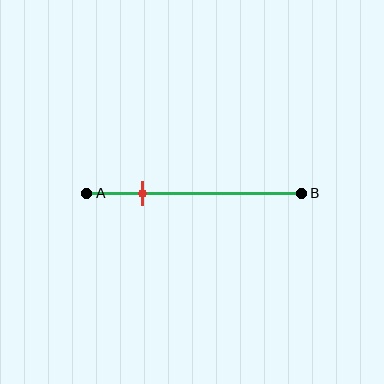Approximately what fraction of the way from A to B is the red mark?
The red mark is approximately 25% of the way from A to B.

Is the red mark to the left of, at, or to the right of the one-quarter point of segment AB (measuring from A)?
The red mark is approximately at the one-quarter point of segment AB.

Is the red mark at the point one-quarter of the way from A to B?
Yes, the mark is approximately at the one-quarter point.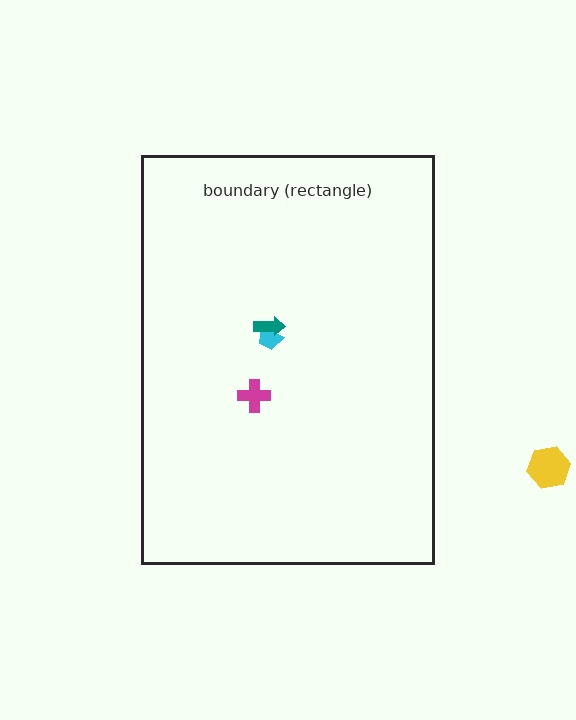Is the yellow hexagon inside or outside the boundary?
Outside.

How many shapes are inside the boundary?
3 inside, 1 outside.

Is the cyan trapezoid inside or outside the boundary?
Inside.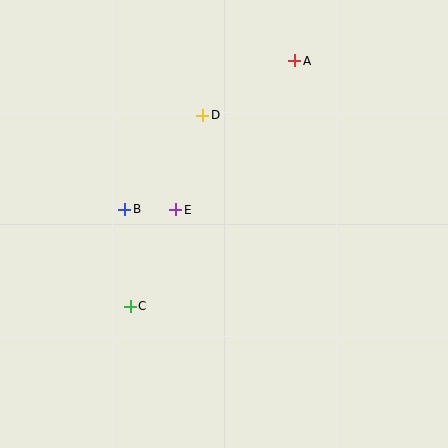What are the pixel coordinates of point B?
Point B is at (125, 209).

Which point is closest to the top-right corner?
Point A is closest to the top-right corner.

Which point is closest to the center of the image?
Point E at (176, 210) is closest to the center.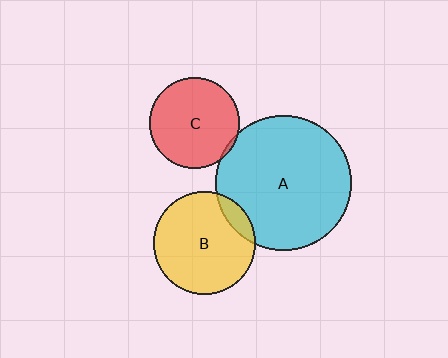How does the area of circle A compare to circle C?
Approximately 2.2 times.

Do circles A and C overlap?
Yes.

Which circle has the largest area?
Circle A (cyan).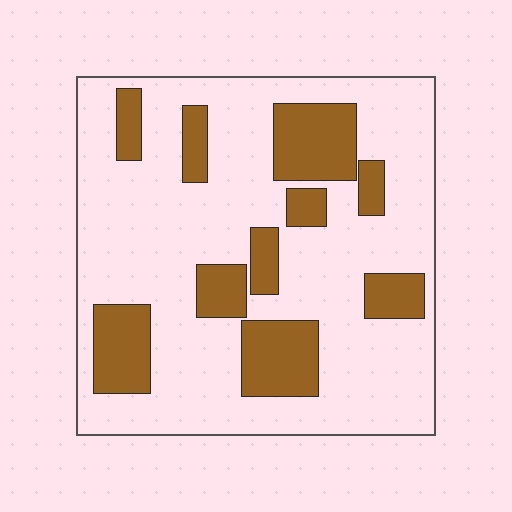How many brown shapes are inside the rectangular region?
10.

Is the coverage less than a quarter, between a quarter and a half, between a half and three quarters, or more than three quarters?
Less than a quarter.